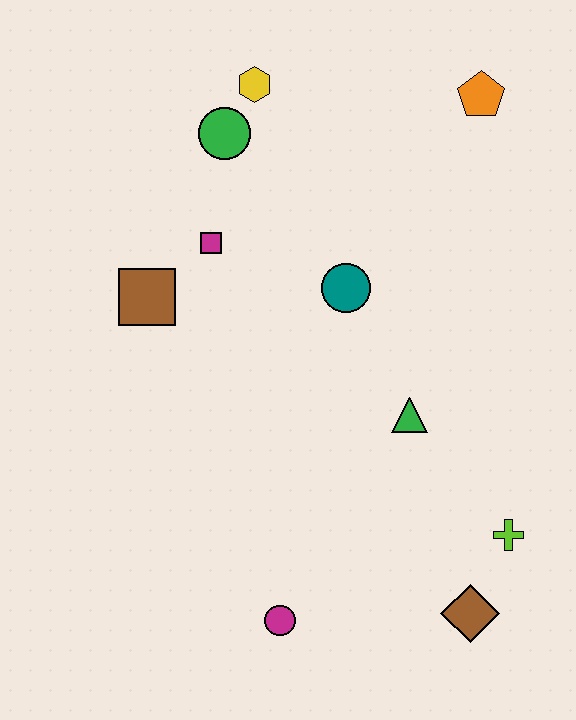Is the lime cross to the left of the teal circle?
No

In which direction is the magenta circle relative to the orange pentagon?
The magenta circle is below the orange pentagon.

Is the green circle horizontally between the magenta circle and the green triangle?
No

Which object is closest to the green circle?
The yellow hexagon is closest to the green circle.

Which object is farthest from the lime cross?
The yellow hexagon is farthest from the lime cross.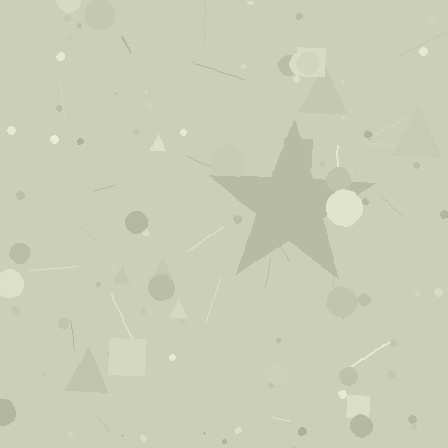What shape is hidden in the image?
A star is hidden in the image.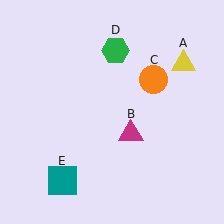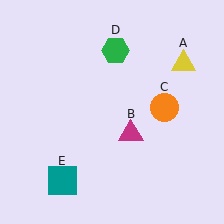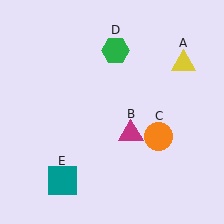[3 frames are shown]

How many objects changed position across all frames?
1 object changed position: orange circle (object C).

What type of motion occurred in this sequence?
The orange circle (object C) rotated clockwise around the center of the scene.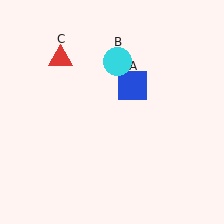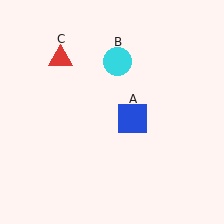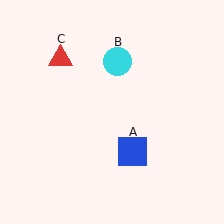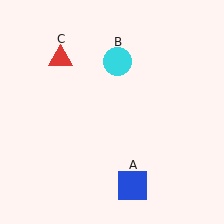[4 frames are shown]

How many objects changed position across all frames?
1 object changed position: blue square (object A).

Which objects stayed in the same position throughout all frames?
Cyan circle (object B) and red triangle (object C) remained stationary.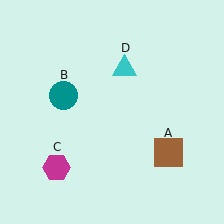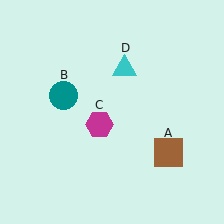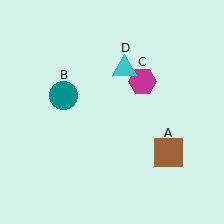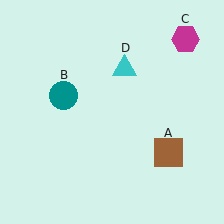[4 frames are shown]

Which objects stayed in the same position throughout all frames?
Brown square (object A) and teal circle (object B) and cyan triangle (object D) remained stationary.